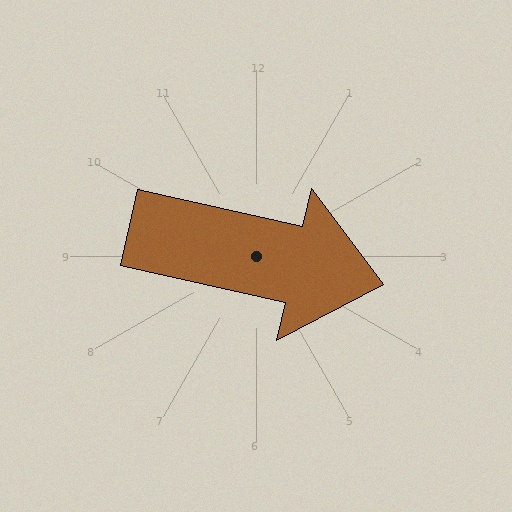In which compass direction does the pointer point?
East.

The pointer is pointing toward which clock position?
Roughly 3 o'clock.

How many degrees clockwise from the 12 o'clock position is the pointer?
Approximately 103 degrees.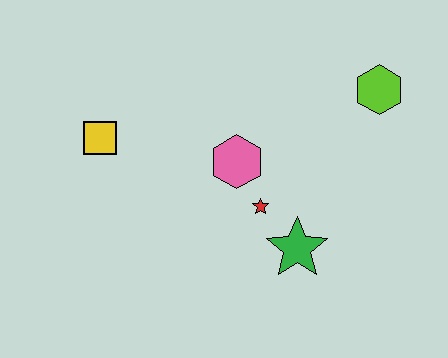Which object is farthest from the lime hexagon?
The yellow square is farthest from the lime hexagon.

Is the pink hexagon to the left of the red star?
Yes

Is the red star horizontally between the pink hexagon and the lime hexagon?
Yes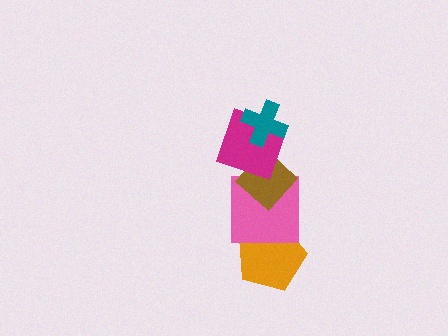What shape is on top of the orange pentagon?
The pink square is on top of the orange pentagon.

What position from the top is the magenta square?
The magenta square is 2nd from the top.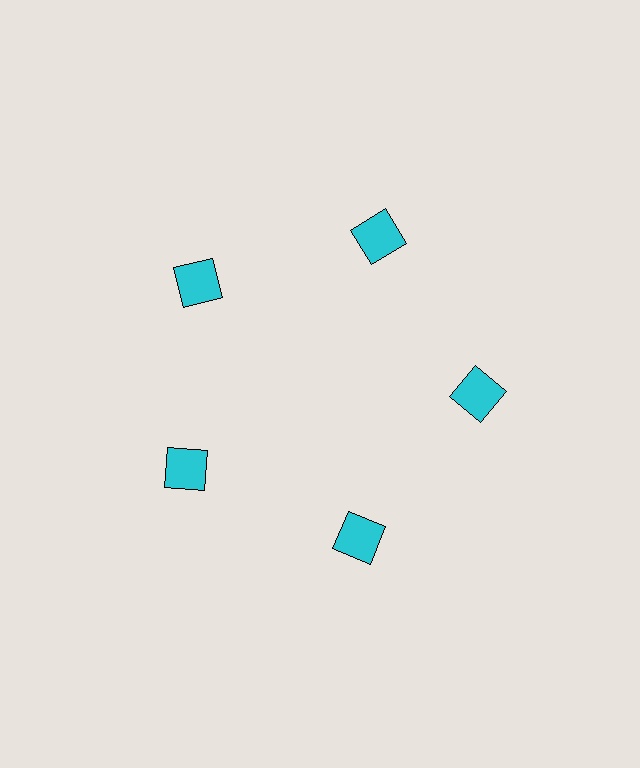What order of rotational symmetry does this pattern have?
This pattern has 5-fold rotational symmetry.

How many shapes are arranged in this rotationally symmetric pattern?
There are 5 shapes, arranged in 5 groups of 1.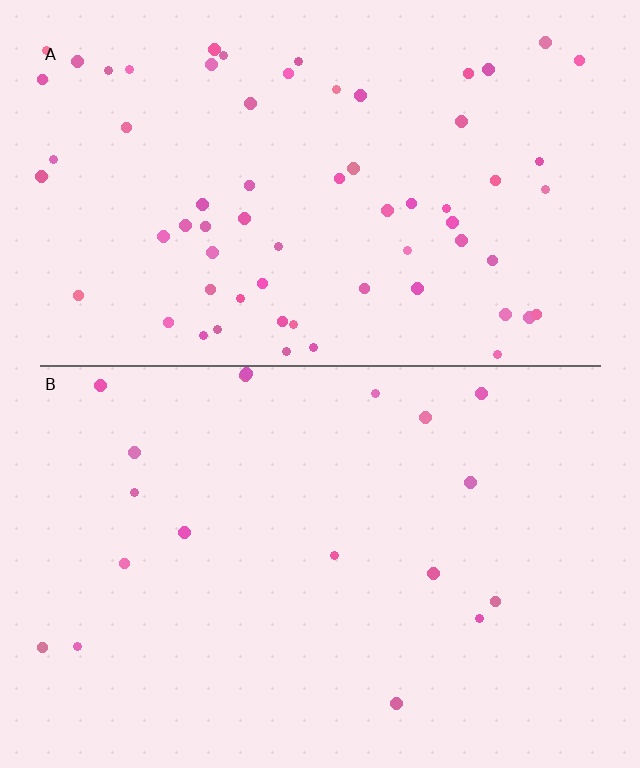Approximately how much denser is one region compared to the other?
Approximately 3.6× — region A over region B.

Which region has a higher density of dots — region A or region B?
A (the top).